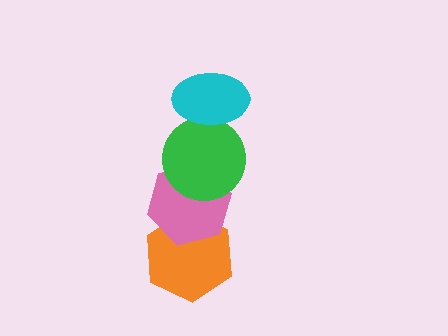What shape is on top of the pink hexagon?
The green circle is on top of the pink hexagon.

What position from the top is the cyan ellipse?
The cyan ellipse is 1st from the top.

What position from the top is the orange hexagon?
The orange hexagon is 4th from the top.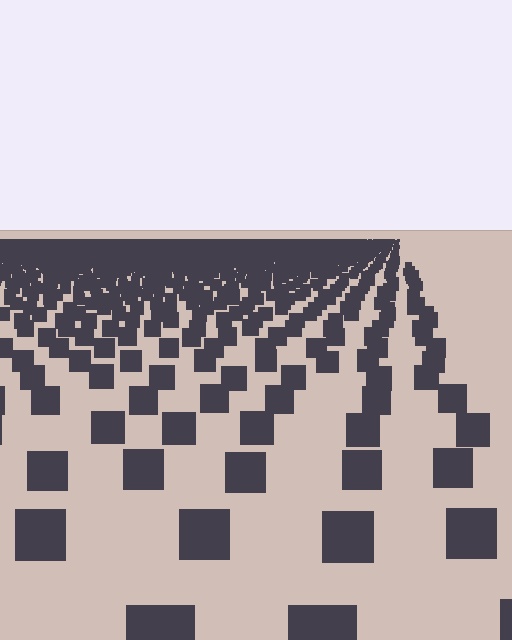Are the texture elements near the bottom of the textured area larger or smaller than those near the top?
Larger. Near the bottom, elements are closer to the viewer and appear at a bigger on-screen size.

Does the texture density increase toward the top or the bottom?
Density increases toward the top.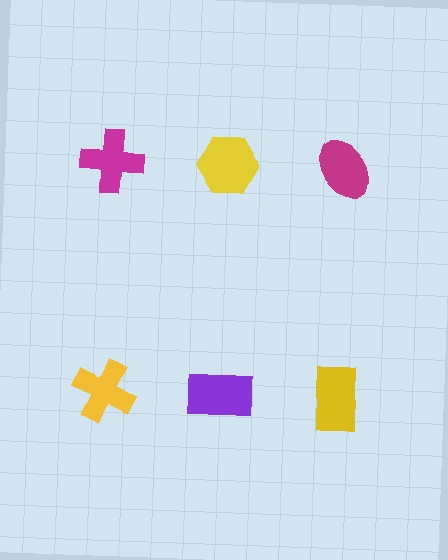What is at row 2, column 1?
A yellow cross.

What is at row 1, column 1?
A magenta cross.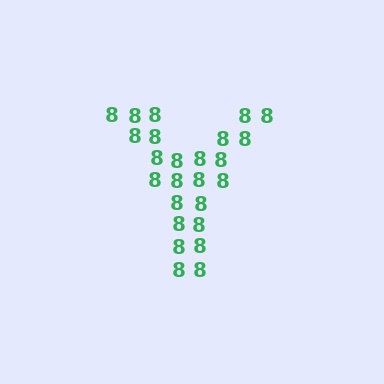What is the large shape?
The large shape is the letter Y.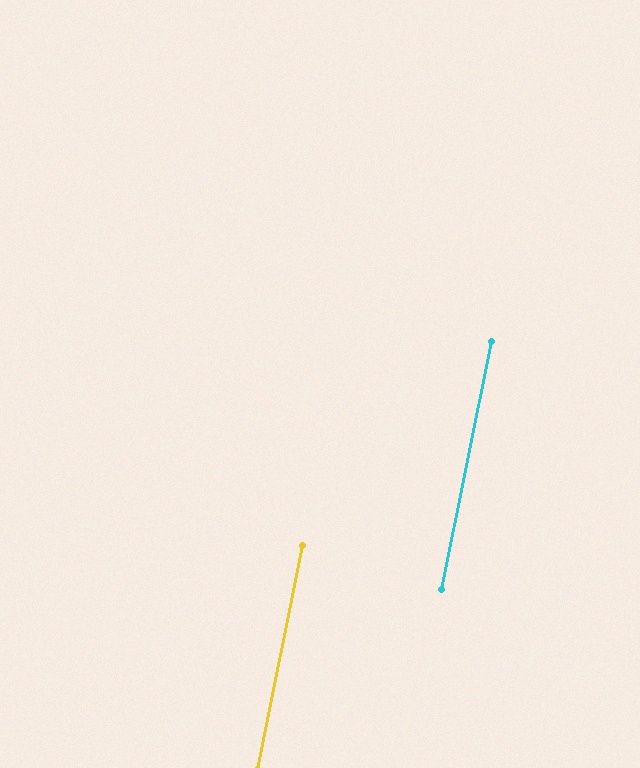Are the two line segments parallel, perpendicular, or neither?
Parallel — their directions differ by only 0.1°.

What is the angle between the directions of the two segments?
Approximately 0 degrees.